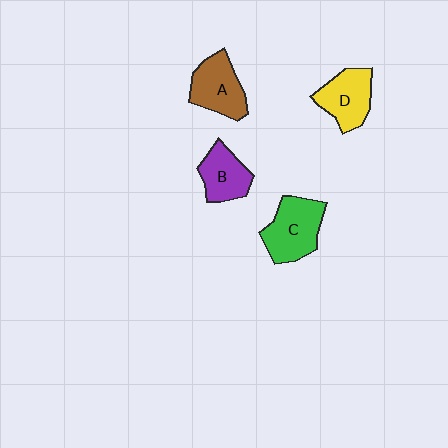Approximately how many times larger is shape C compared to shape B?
Approximately 1.4 times.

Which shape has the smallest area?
Shape B (purple).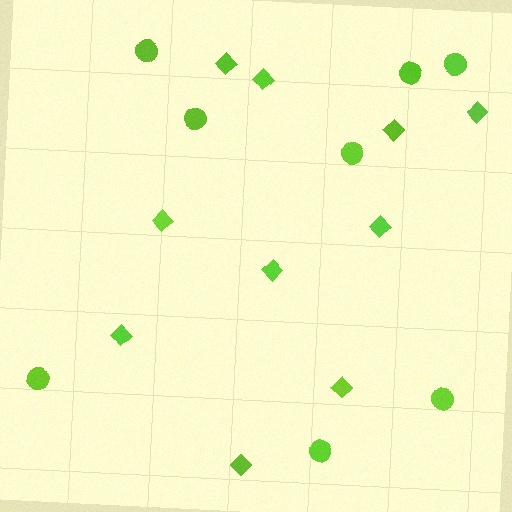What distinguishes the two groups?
There are 2 groups: one group of circles (8) and one group of diamonds (10).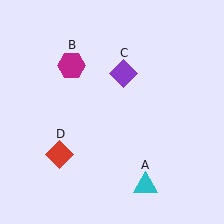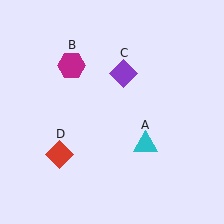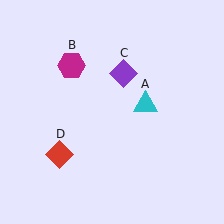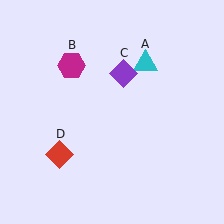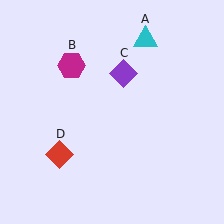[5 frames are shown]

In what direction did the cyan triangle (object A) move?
The cyan triangle (object A) moved up.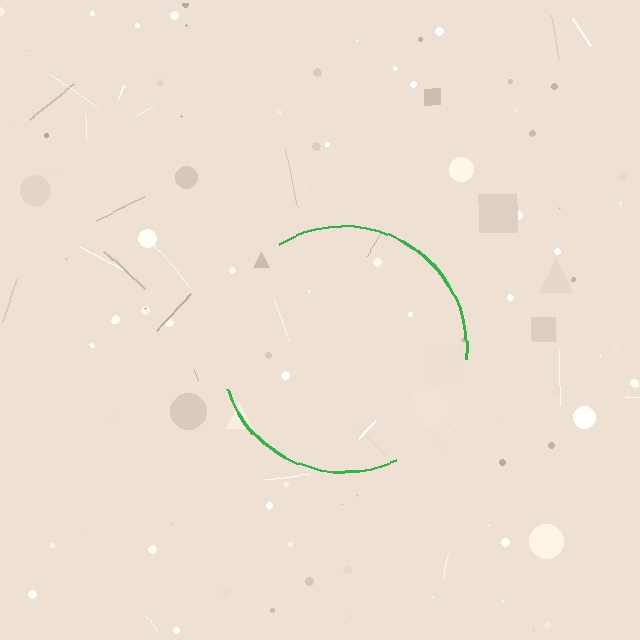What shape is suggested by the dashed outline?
The dashed outline suggests a circle.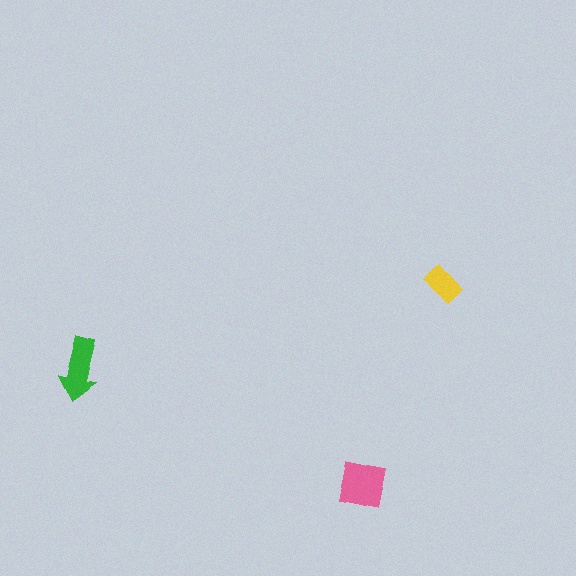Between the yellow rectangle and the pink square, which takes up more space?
The pink square.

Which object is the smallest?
The yellow rectangle.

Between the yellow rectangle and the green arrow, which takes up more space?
The green arrow.